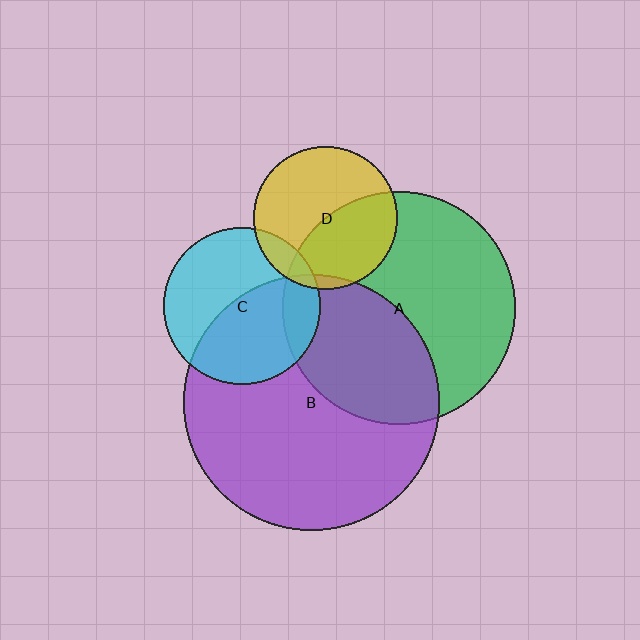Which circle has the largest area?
Circle B (purple).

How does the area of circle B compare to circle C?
Approximately 2.6 times.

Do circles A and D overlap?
Yes.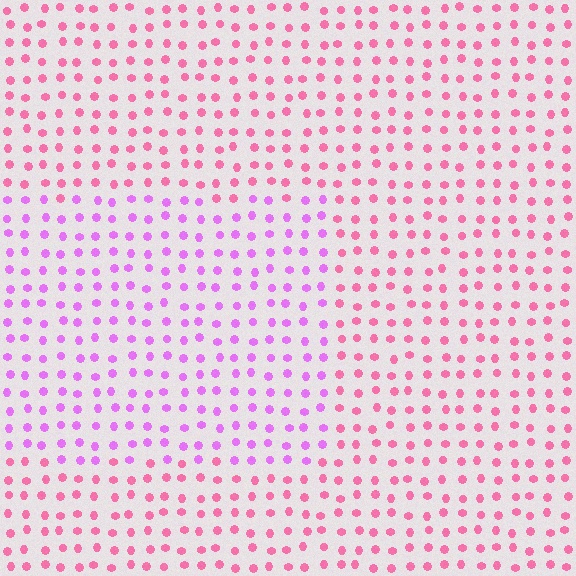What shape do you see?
I see a rectangle.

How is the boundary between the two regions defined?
The boundary is defined purely by a slight shift in hue (about 40 degrees). Spacing, size, and orientation are identical on both sides.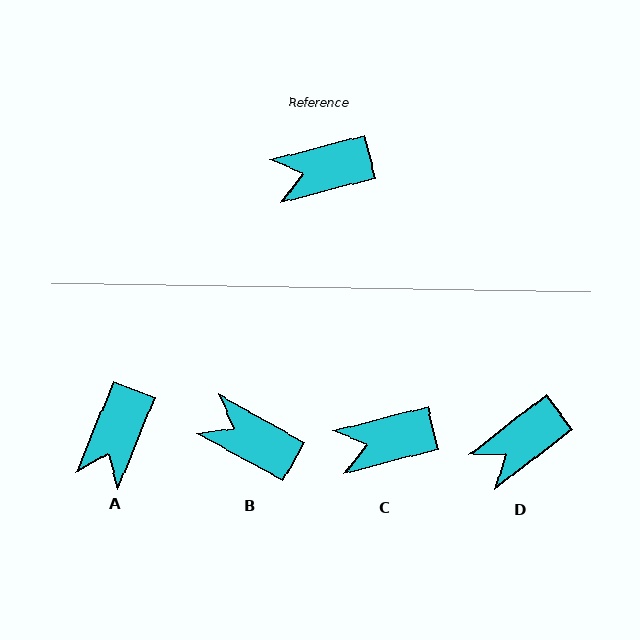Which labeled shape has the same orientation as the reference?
C.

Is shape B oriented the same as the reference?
No, it is off by about 43 degrees.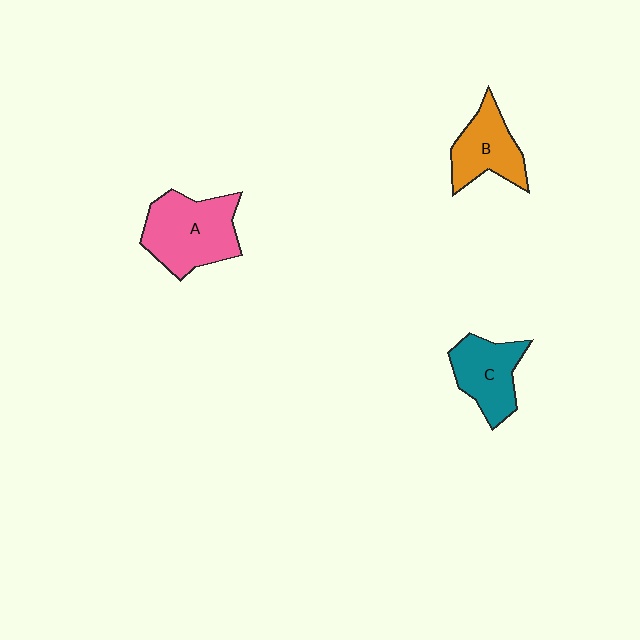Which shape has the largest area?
Shape A (pink).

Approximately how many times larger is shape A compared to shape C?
Approximately 1.4 times.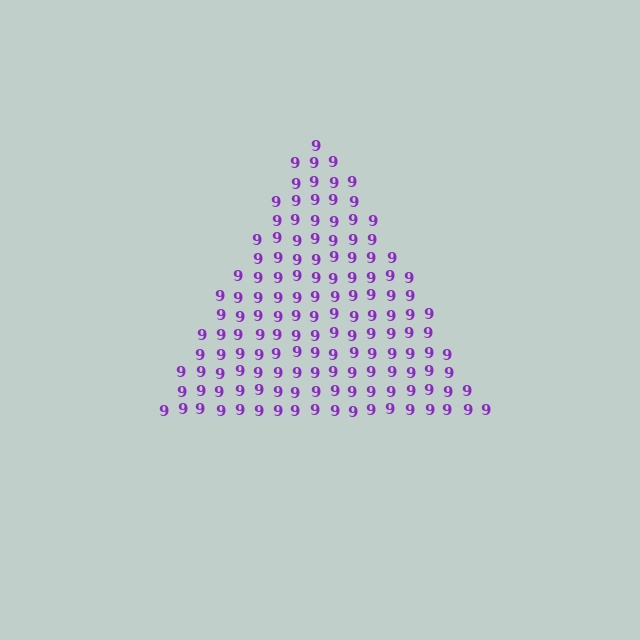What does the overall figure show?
The overall figure shows a triangle.